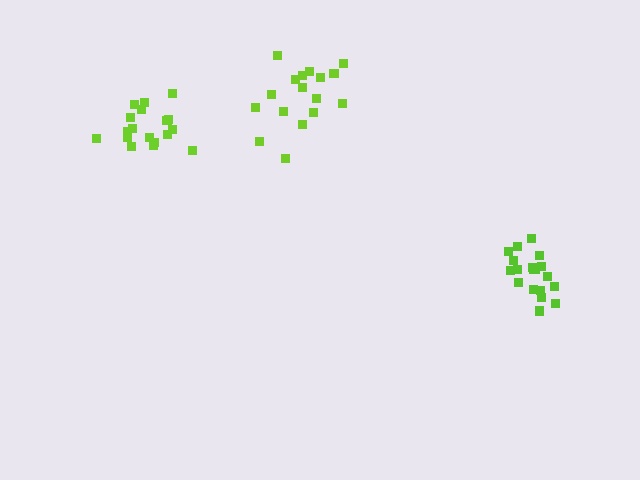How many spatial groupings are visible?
There are 3 spatial groupings.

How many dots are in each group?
Group 1: 19 dots, Group 2: 18 dots, Group 3: 17 dots (54 total).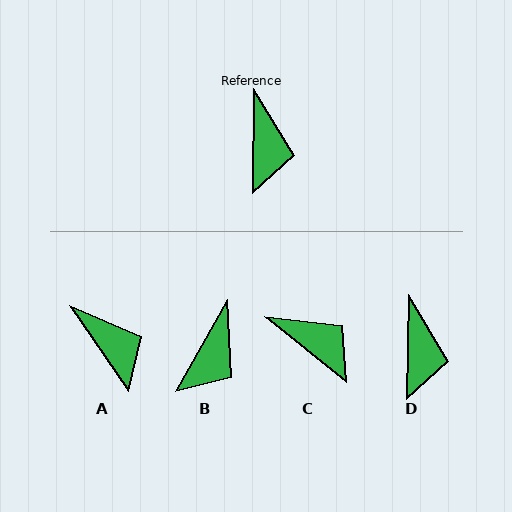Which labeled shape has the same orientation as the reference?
D.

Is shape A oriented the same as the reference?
No, it is off by about 36 degrees.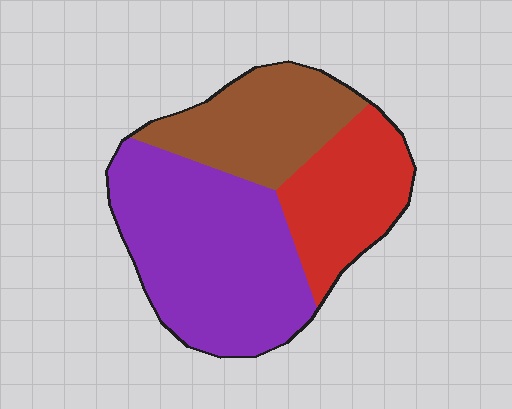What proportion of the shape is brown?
Brown takes up about one quarter (1/4) of the shape.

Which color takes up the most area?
Purple, at roughly 50%.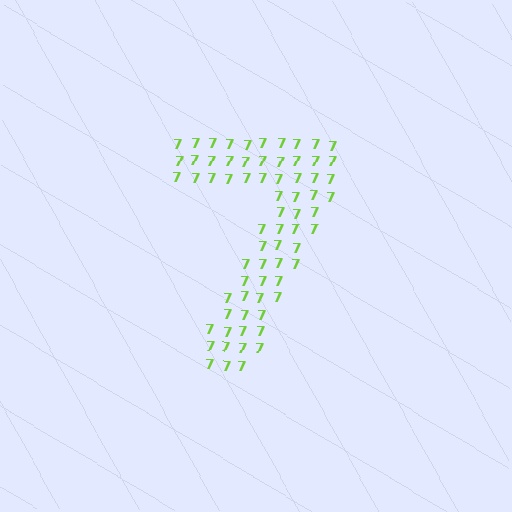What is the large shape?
The large shape is the digit 7.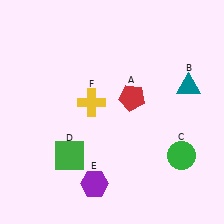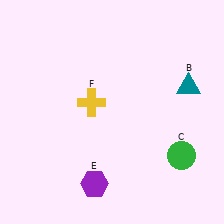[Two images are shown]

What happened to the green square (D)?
The green square (D) was removed in Image 2. It was in the bottom-left area of Image 1.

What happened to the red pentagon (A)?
The red pentagon (A) was removed in Image 2. It was in the top-right area of Image 1.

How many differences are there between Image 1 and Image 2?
There are 2 differences between the two images.